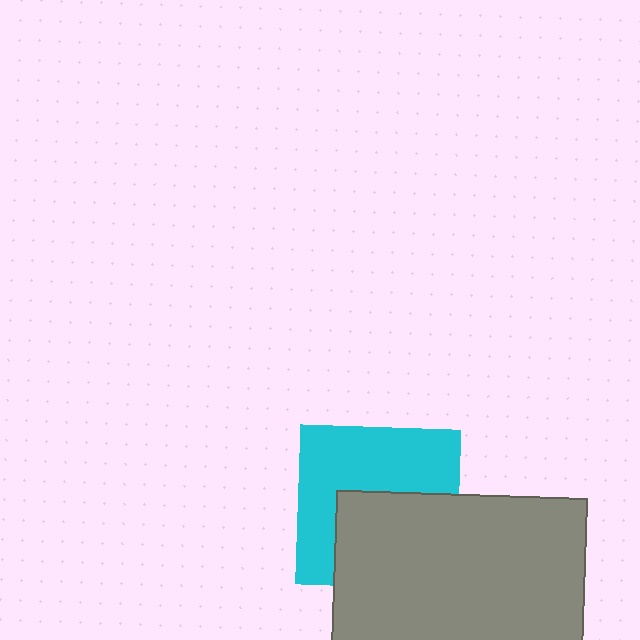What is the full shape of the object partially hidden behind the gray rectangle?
The partially hidden object is a cyan square.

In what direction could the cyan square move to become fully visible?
The cyan square could move up. That would shift it out from behind the gray rectangle entirely.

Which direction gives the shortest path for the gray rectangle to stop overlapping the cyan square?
Moving down gives the shortest separation.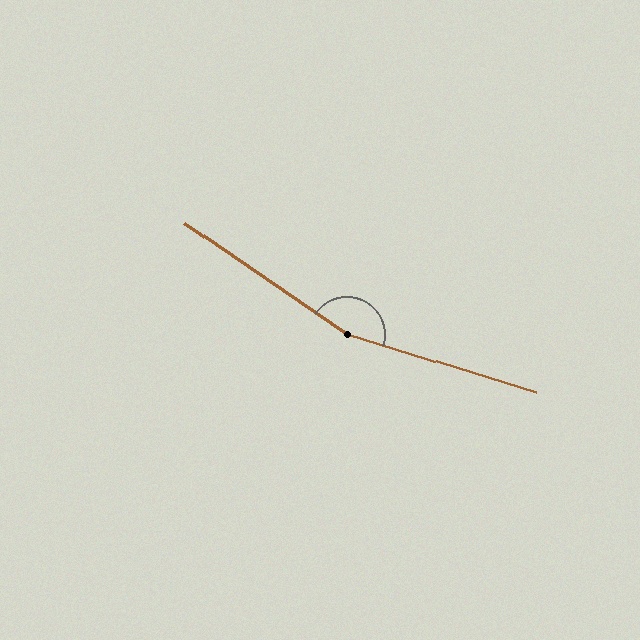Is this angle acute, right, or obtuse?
It is obtuse.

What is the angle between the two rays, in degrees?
Approximately 163 degrees.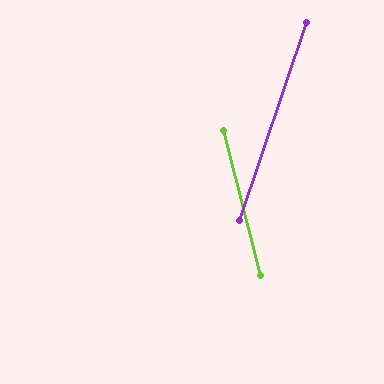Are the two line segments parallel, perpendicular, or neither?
Neither parallel nor perpendicular — they differ by about 33°.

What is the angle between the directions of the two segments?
Approximately 33 degrees.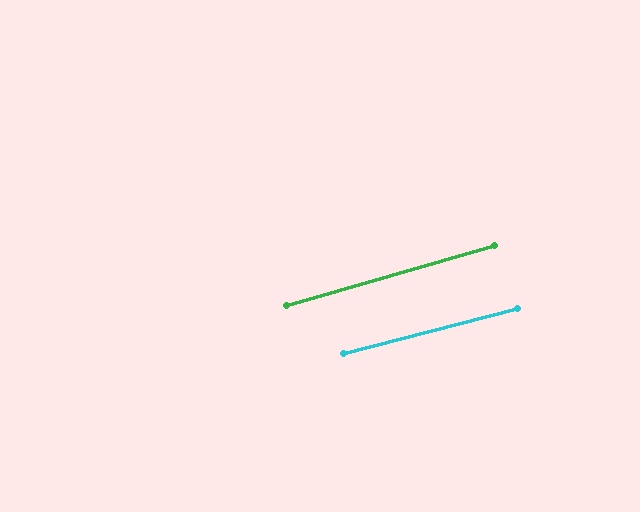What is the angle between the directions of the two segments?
Approximately 2 degrees.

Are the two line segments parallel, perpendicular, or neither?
Parallel — their directions differ by only 1.8°.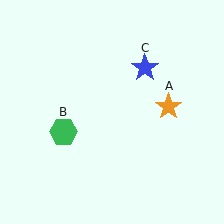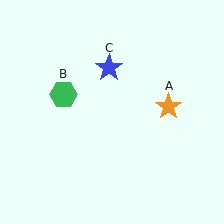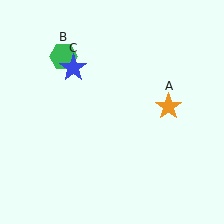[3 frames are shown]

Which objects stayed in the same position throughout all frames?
Orange star (object A) remained stationary.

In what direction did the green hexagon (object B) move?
The green hexagon (object B) moved up.